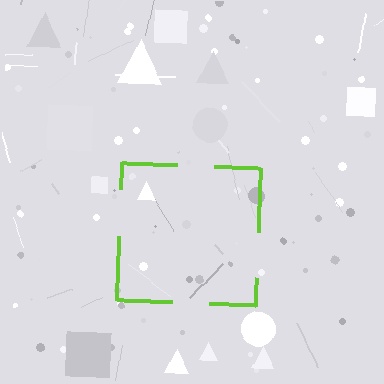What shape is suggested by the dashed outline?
The dashed outline suggests a square.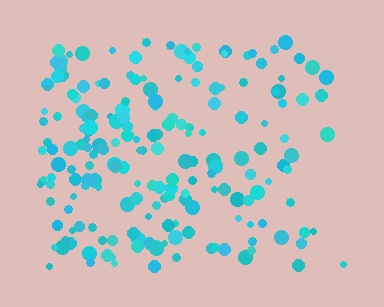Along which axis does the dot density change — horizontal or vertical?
Horizontal.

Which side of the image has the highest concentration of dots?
The left.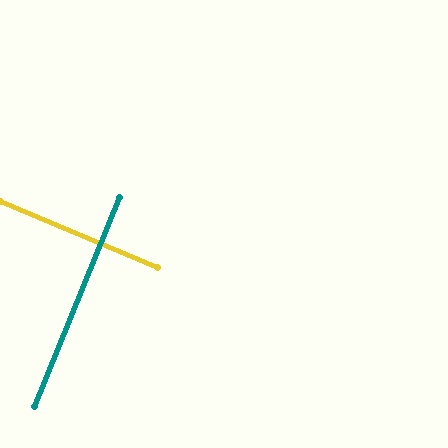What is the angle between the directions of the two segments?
Approximately 90 degrees.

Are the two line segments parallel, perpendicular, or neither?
Perpendicular — they meet at approximately 90°.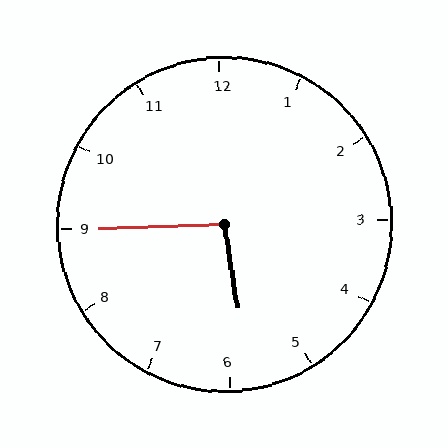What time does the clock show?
5:45.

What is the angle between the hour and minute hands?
Approximately 98 degrees.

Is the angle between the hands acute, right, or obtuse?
It is obtuse.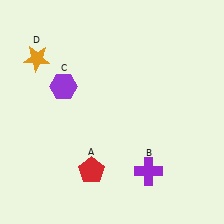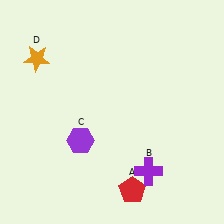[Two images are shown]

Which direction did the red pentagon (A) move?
The red pentagon (A) moved right.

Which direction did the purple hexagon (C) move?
The purple hexagon (C) moved down.